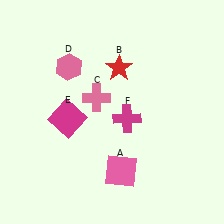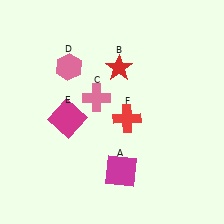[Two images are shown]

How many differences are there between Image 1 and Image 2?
There are 2 differences between the two images.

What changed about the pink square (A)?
In Image 1, A is pink. In Image 2, it changed to magenta.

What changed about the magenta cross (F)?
In Image 1, F is magenta. In Image 2, it changed to red.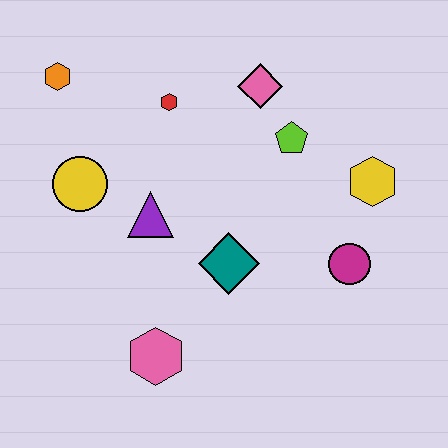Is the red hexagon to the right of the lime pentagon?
No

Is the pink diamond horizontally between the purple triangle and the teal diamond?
No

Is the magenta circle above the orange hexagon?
No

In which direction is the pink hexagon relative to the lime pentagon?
The pink hexagon is below the lime pentagon.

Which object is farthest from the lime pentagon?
The pink hexagon is farthest from the lime pentagon.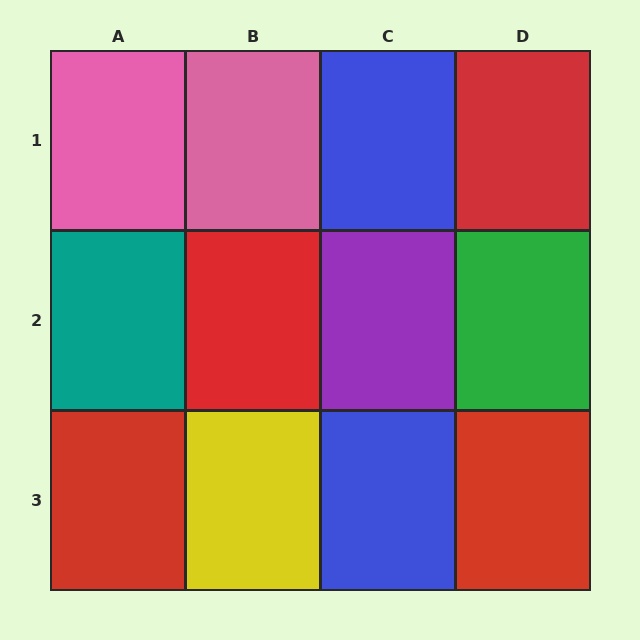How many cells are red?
4 cells are red.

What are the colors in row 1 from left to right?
Pink, pink, blue, red.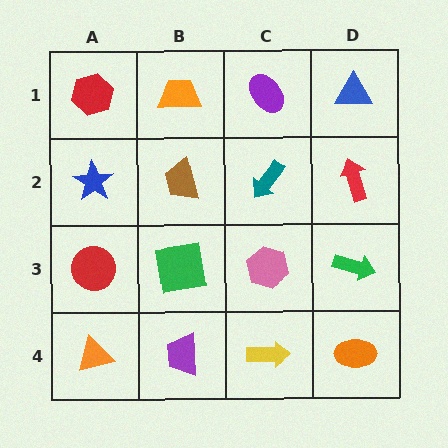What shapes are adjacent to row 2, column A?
A red hexagon (row 1, column A), a red circle (row 3, column A), a brown trapezoid (row 2, column B).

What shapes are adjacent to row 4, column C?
A pink hexagon (row 3, column C), a purple trapezoid (row 4, column B), an orange ellipse (row 4, column D).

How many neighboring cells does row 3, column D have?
3.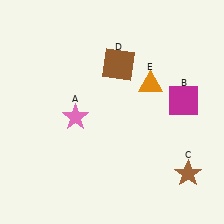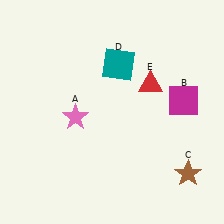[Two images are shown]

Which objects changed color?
D changed from brown to teal. E changed from orange to red.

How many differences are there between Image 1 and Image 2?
There are 2 differences between the two images.